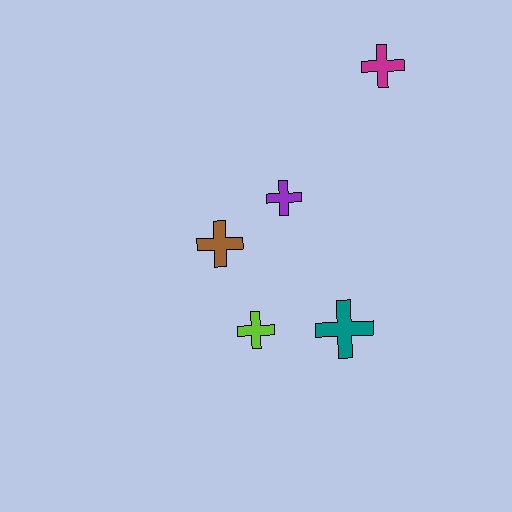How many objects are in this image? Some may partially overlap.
There are 5 objects.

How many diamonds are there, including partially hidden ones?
There are no diamonds.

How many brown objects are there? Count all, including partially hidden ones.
There is 1 brown object.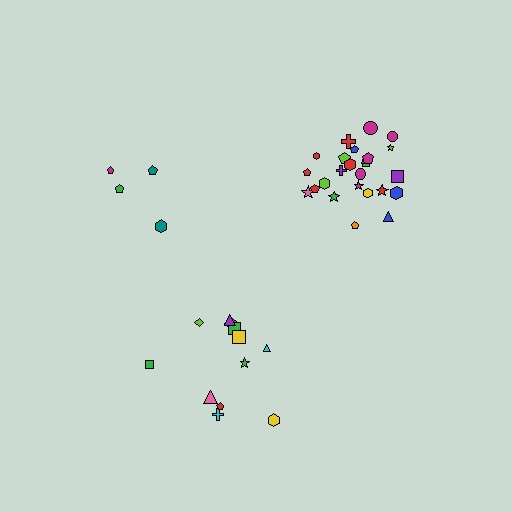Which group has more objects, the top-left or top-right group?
The top-right group.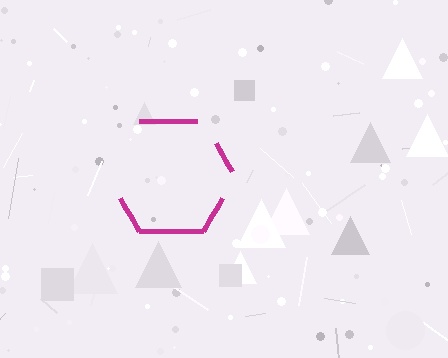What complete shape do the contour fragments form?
The contour fragments form a hexagon.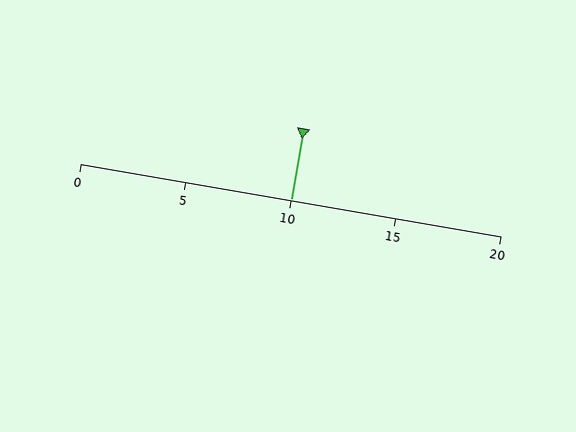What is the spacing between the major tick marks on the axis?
The major ticks are spaced 5 apart.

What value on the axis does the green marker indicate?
The marker indicates approximately 10.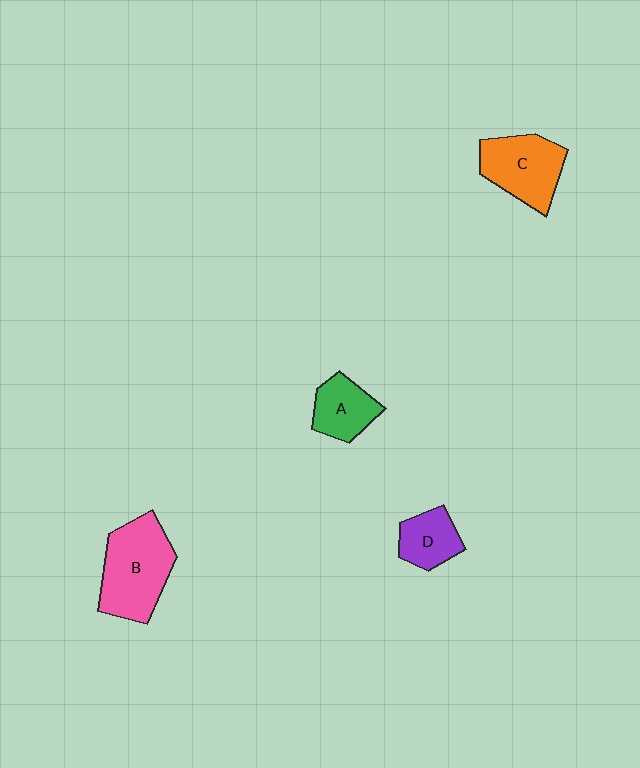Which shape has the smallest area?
Shape D (purple).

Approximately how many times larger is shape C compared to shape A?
Approximately 1.5 times.